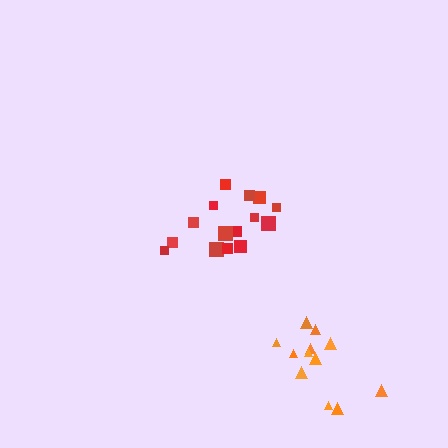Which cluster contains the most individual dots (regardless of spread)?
Red (15).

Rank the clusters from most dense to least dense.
red, orange.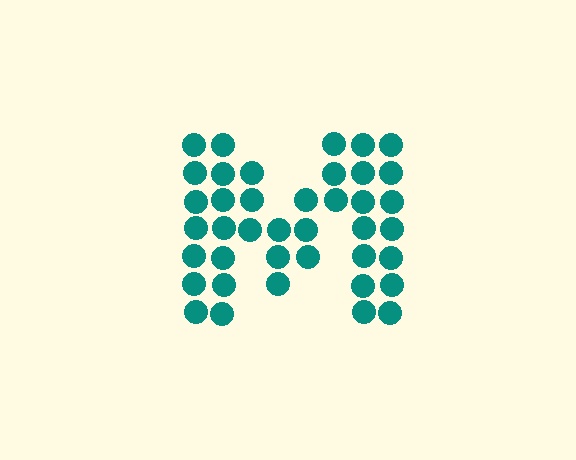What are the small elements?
The small elements are circles.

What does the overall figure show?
The overall figure shows the letter M.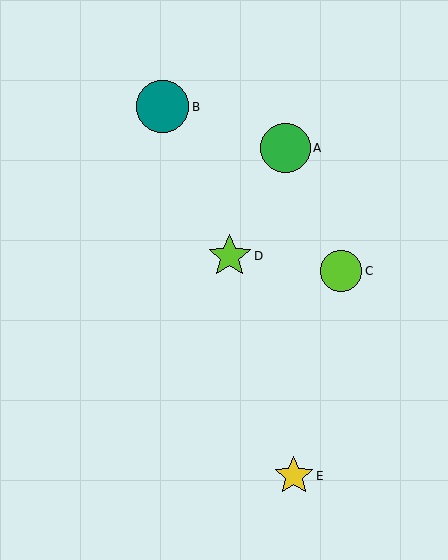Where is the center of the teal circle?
The center of the teal circle is at (163, 107).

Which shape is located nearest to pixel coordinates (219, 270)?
The lime star (labeled D) at (230, 256) is nearest to that location.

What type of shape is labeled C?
Shape C is a lime circle.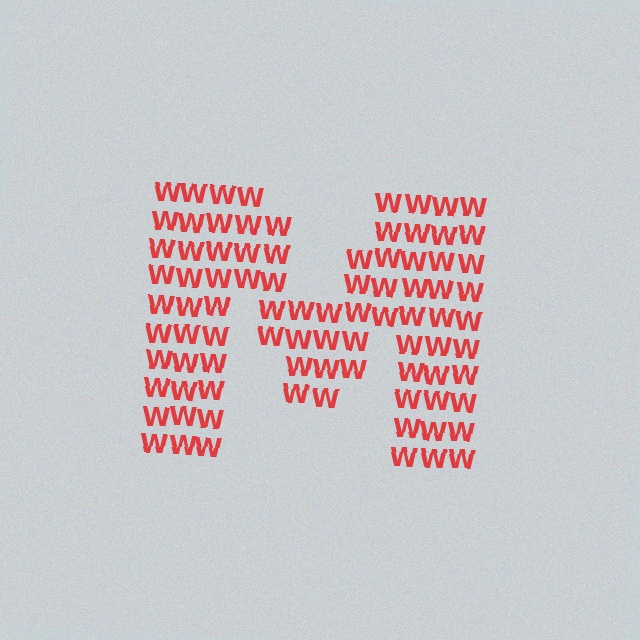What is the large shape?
The large shape is the letter M.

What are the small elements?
The small elements are letter W's.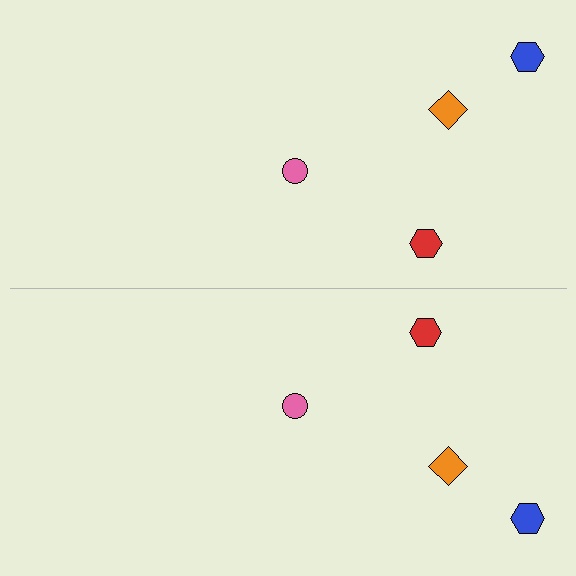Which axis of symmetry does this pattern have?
The pattern has a horizontal axis of symmetry running through the center of the image.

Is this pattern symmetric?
Yes, this pattern has bilateral (reflection) symmetry.